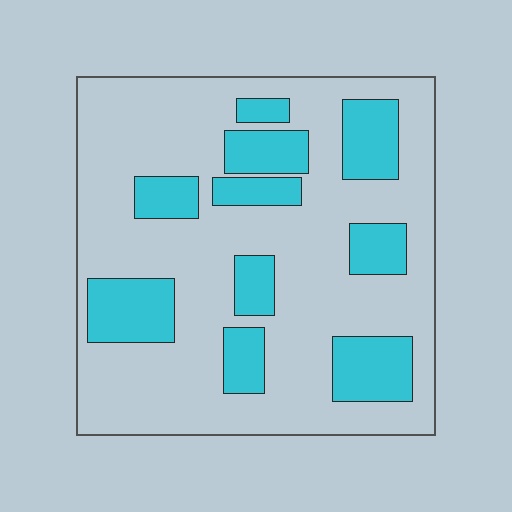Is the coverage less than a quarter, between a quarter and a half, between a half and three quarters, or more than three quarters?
Between a quarter and a half.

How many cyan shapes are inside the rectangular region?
10.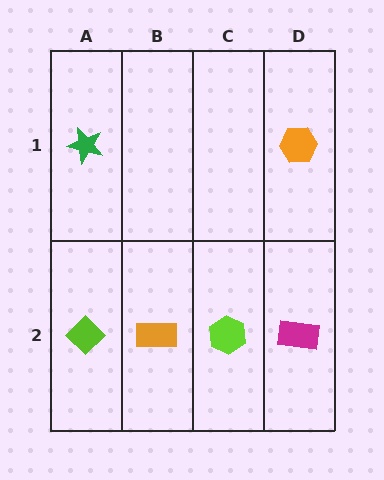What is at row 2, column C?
A lime hexagon.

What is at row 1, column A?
A green star.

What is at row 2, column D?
A magenta rectangle.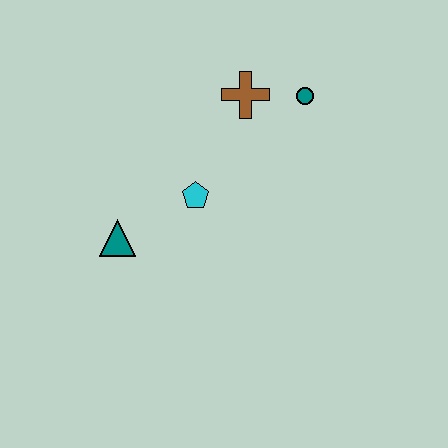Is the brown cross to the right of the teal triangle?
Yes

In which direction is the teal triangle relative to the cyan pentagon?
The teal triangle is to the left of the cyan pentagon.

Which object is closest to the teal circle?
The brown cross is closest to the teal circle.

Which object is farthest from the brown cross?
The teal triangle is farthest from the brown cross.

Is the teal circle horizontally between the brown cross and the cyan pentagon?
No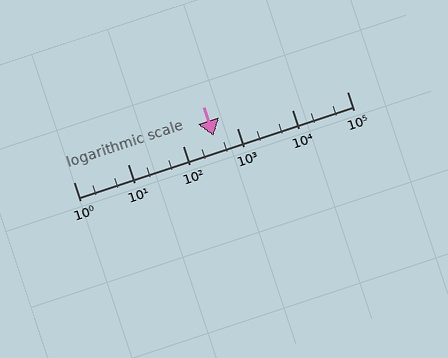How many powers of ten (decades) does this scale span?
The scale spans 5 decades, from 1 to 100000.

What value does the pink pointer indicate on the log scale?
The pointer indicates approximately 360.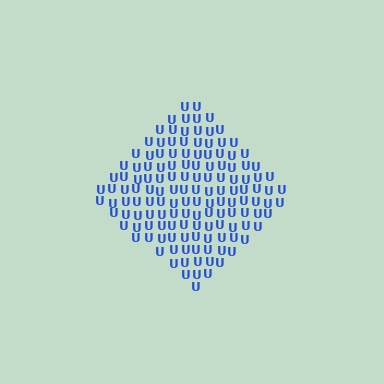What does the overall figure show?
The overall figure shows a diamond.